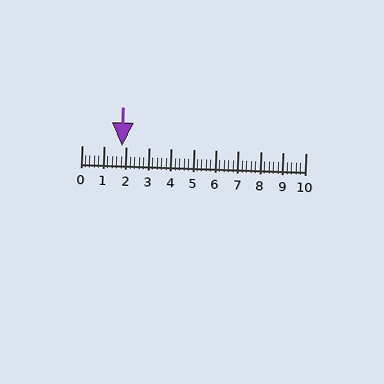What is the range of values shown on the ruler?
The ruler shows values from 0 to 10.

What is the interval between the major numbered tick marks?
The major tick marks are spaced 1 units apart.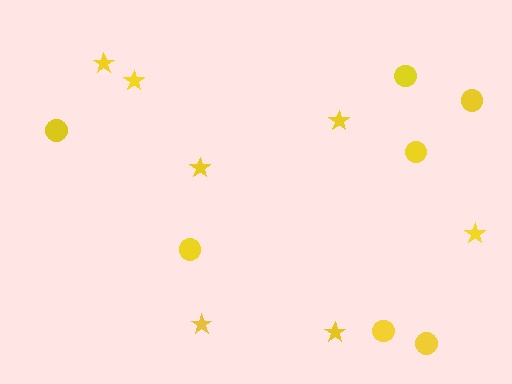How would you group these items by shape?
There are 2 groups: one group of circles (7) and one group of stars (7).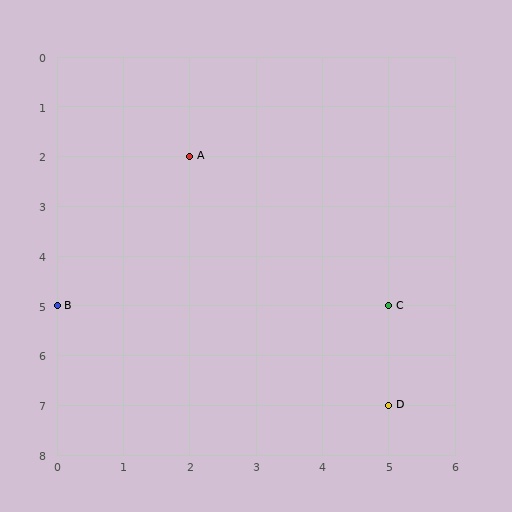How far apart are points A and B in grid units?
Points A and B are 2 columns and 3 rows apart (about 3.6 grid units diagonally).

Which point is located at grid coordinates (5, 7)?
Point D is at (5, 7).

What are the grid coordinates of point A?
Point A is at grid coordinates (2, 2).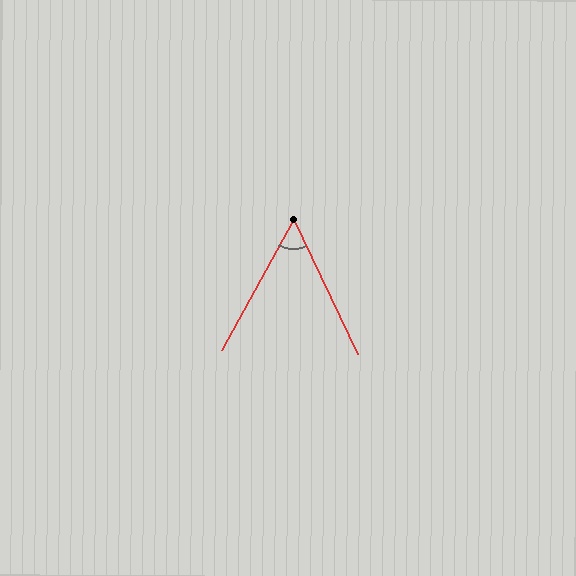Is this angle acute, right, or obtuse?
It is acute.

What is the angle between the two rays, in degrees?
Approximately 54 degrees.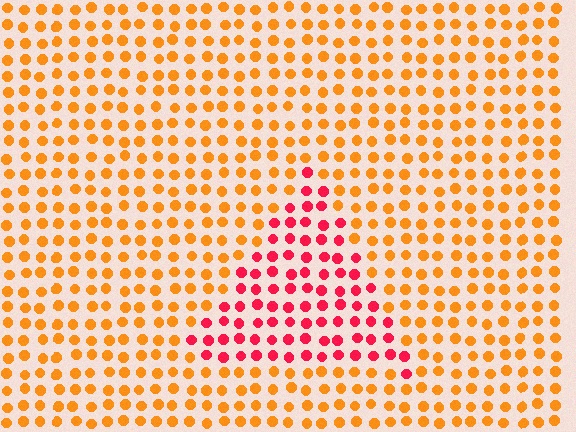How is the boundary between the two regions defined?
The boundary is defined purely by a slight shift in hue (about 46 degrees). Spacing, size, and orientation are identical on both sides.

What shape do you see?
I see a triangle.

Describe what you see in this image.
The image is filled with small orange elements in a uniform arrangement. A triangle-shaped region is visible where the elements are tinted to a slightly different hue, forming a subtle color boundary.